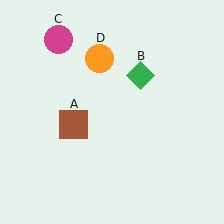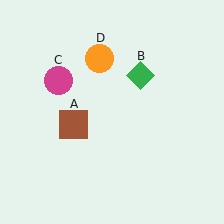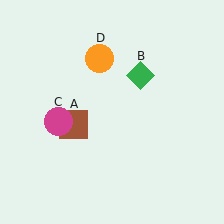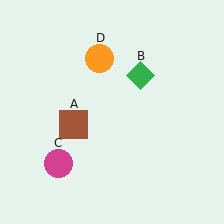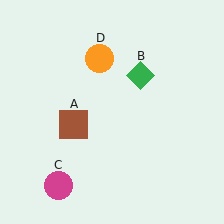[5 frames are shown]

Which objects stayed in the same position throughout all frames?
Brown square (object A) and green diamond (object B) and orange circle (object D) remained stationary.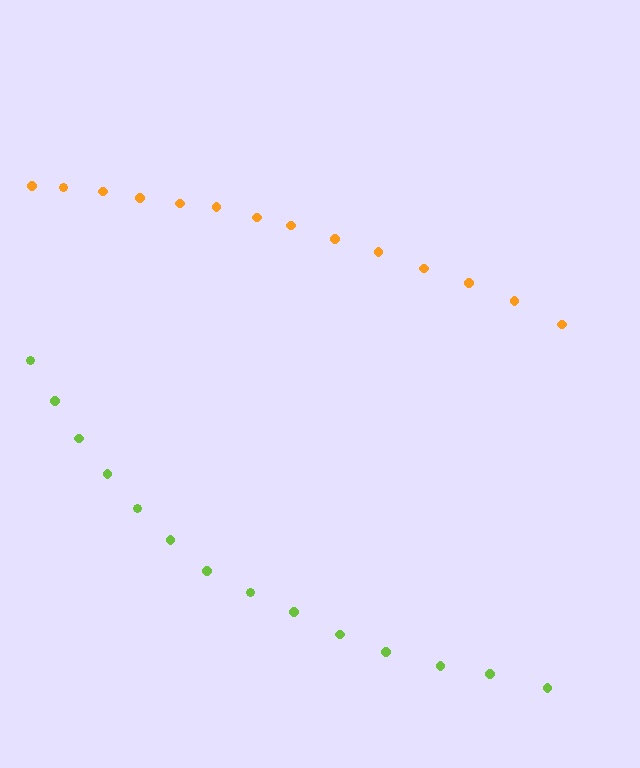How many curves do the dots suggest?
There are 2 distinct paths.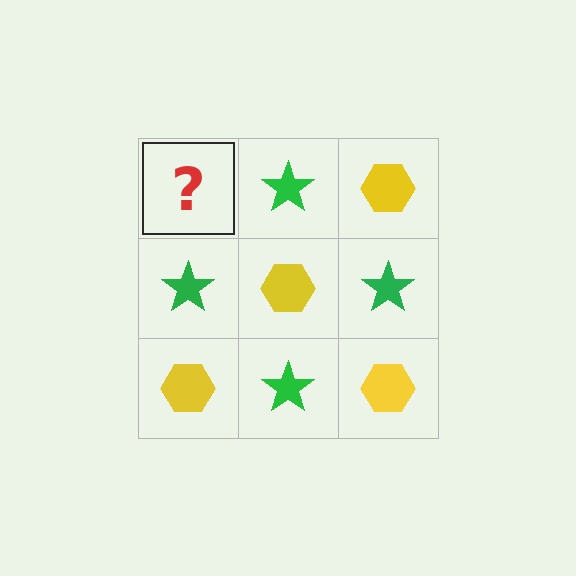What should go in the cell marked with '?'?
The missing cell should contain a yellow hexagon.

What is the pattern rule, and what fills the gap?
The rule is that it alternates yellow hexagon and green star in a checkerboard pattern. The gap should be filled with a yellow hexagon.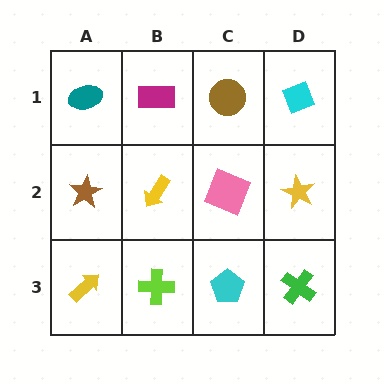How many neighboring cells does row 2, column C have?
4.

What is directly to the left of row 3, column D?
A cyan pentagon.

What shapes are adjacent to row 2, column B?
A magenta rectangle (row 1, column B), a lime cross (row 3, column B), a brown star (row 2, column A), a pink square (row 2, column C).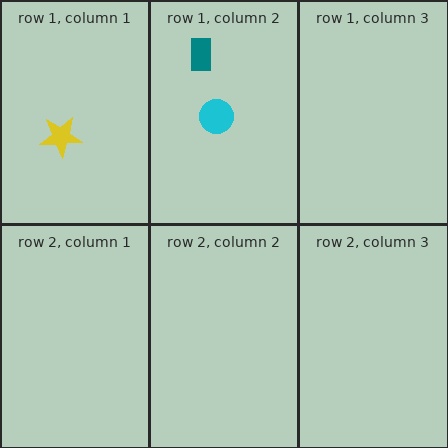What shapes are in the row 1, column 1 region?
The yellow star.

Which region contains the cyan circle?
The row 1, column 2 region.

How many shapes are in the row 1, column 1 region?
1.